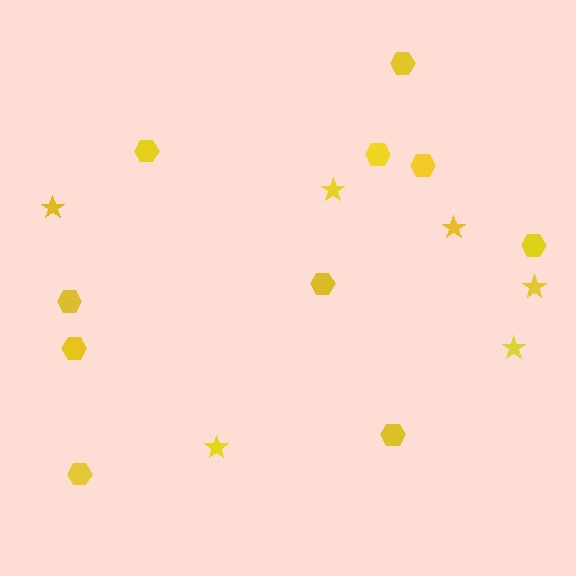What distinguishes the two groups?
There are 2 groups: one group of stars (6) and one group of hexagons (10).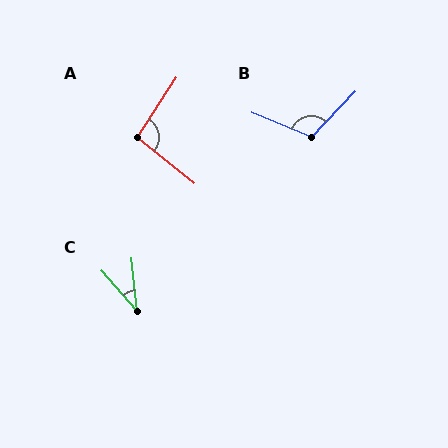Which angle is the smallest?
C, at approximately 35 degrees.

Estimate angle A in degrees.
Approximately 95 degrees.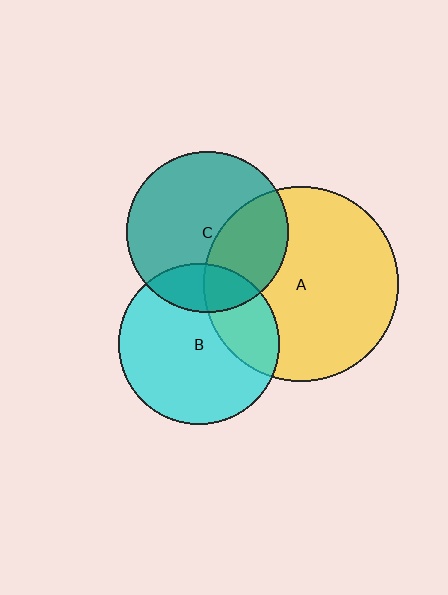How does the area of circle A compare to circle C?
Approximately 1.5 times.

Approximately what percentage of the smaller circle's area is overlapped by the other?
Approximately 35%.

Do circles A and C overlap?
Yes.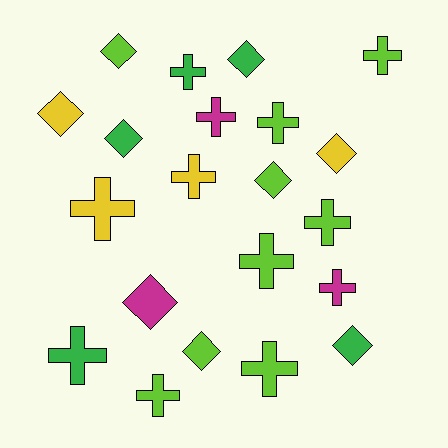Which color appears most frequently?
Lime, with 9 objects.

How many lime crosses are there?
There are 6 lime crosses.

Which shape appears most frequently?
Cross, with 12 objects.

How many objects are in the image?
There are 21 objects.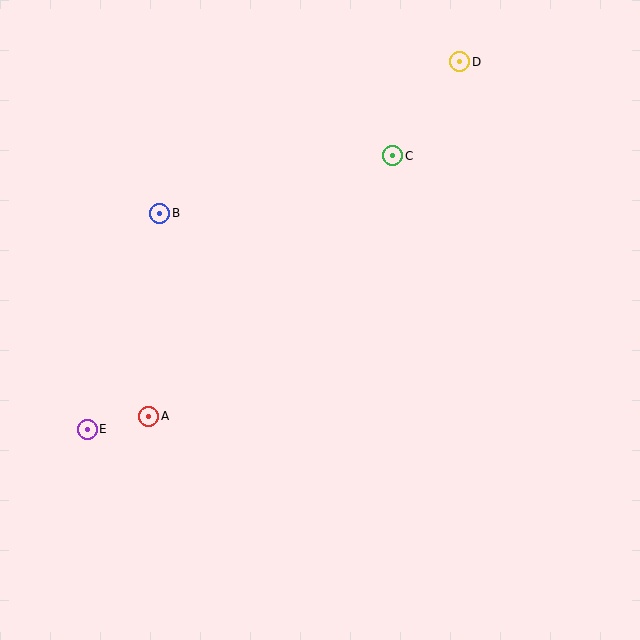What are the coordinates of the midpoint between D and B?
The midpoint between D and B is at (310, 138).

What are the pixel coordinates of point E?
Point E is at (87, 429).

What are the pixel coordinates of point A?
Point A is at (149, 416).